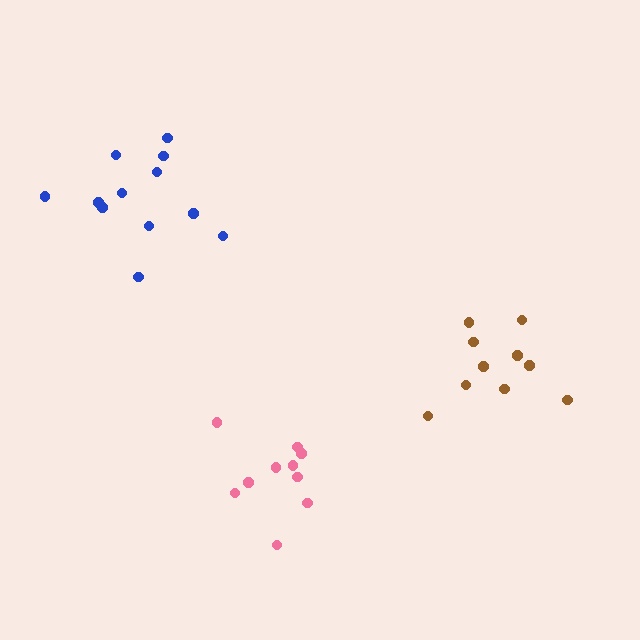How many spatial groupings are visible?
There are 3 spatial groupings.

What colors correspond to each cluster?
The clusters are colored: blue, pink, brown.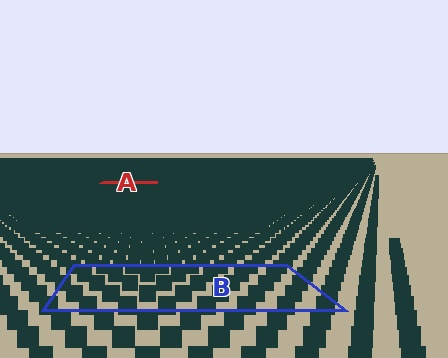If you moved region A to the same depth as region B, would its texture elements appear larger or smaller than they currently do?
They would appear larger. At a closer depth, the same texture elements are projected at a bigger on-screen size.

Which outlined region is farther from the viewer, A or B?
Region A is farther from the viewer — the texture elements inside it appear smaller and more densely packed.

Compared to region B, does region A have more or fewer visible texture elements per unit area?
Region A has more texture elements per unit area — they are packed more densely because it is farther away.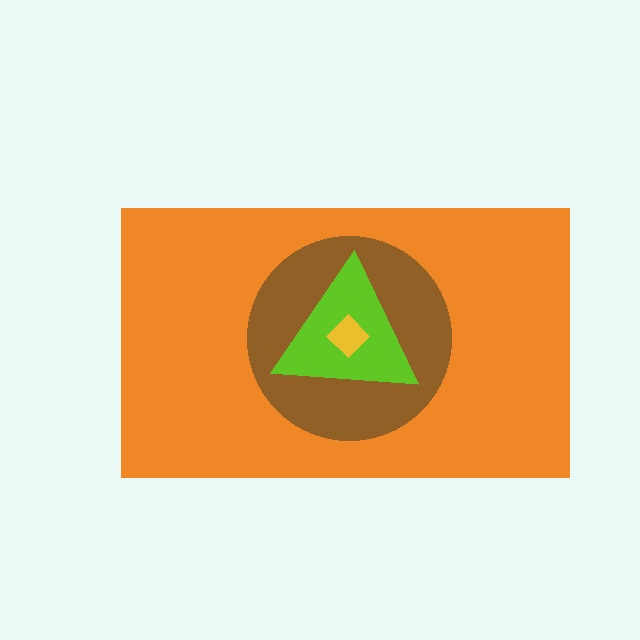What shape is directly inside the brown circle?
The lime triangle.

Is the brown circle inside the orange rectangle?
Yes.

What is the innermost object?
The yellow diamond.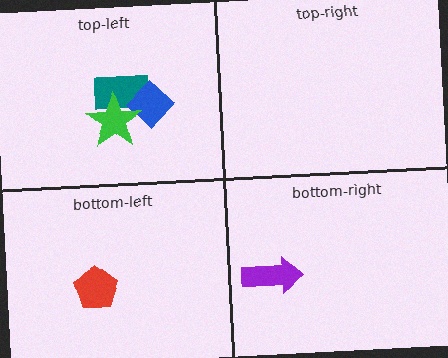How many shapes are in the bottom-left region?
1.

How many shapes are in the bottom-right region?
1.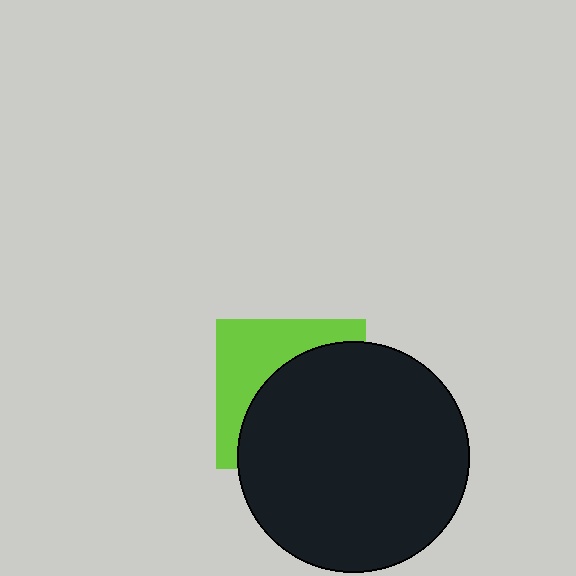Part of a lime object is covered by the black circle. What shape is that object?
It is a square.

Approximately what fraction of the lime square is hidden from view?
Roughly 60% of the lime square is hidden behind the black circle.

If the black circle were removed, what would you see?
You would see the complete lime square.